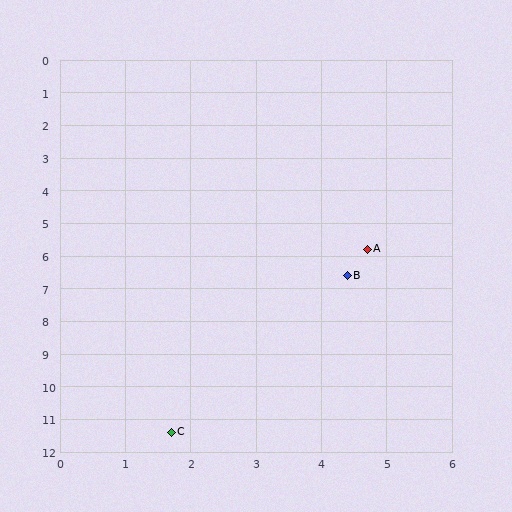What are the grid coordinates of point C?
Point C is at approximately (1.7, 11.4).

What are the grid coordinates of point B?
Point B is at approximately (4.4, 6.6).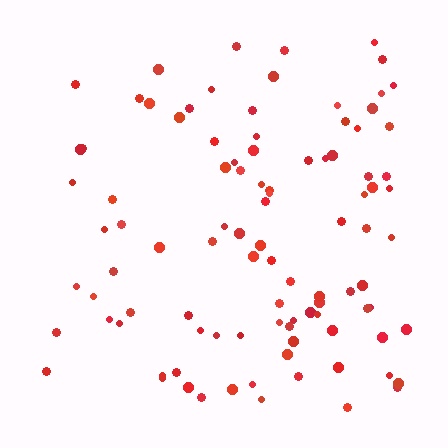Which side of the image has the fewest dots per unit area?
The left.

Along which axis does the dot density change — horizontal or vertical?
Horizontal.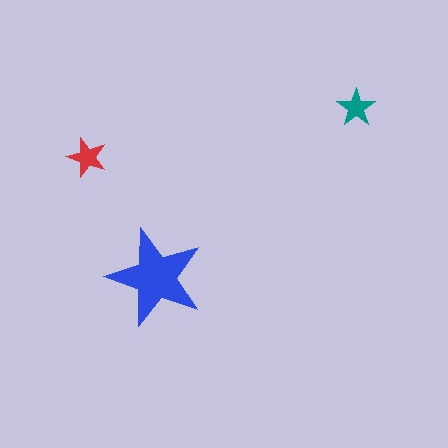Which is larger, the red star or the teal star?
The red one.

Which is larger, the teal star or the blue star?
The blue one.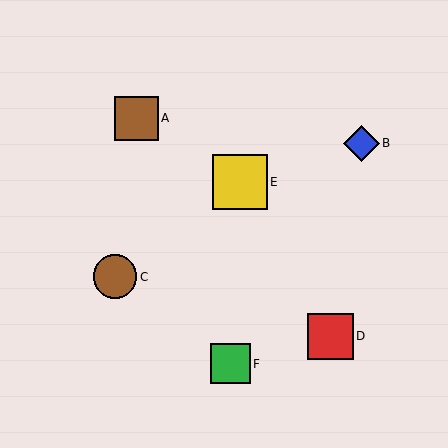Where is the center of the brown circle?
The center of the brown circle is at (115, 277).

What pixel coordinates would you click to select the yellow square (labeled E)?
Click at (240, 182) to select the yellow square E.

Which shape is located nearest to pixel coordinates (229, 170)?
The yellow square (labeled E) at (240, 182) is nearest to that location.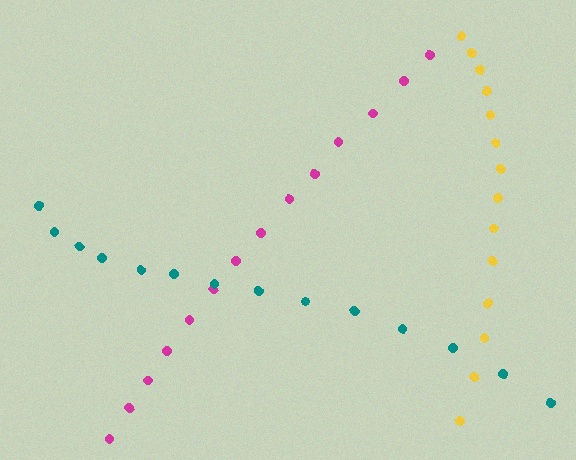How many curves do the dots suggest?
There are 3 distinct paths.